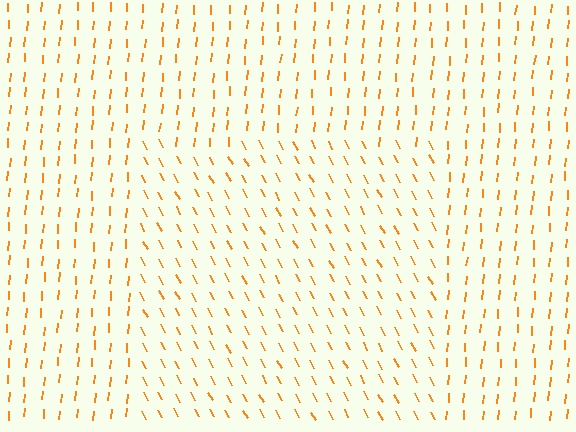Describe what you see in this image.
The image is filled with small orange line segments. A rectangle region in the image has lines oriented differently from the surrounding lines, creating a visible texture boundary.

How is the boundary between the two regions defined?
The boundary is defined purely by a change in line orientation (approximately 33 degrees difference). All lines are the same color and thickness.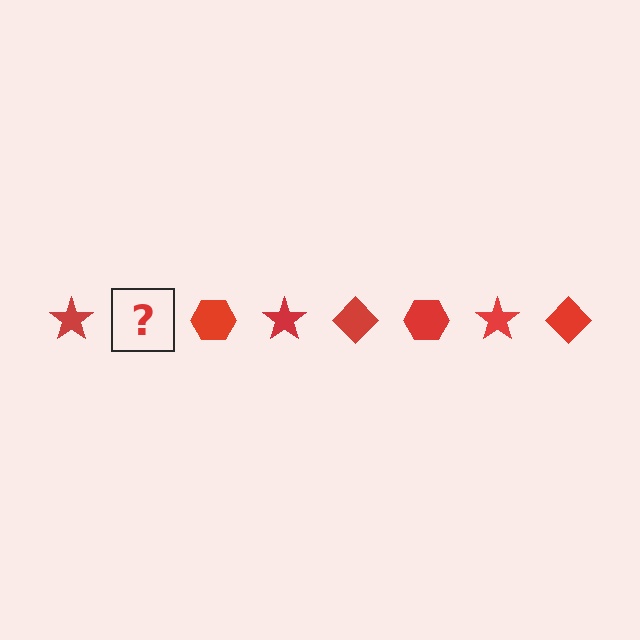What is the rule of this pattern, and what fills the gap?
The rule is that the pattern cycles through star, diamond, hexagon shapes in red. The gap should be filled with a red diamond.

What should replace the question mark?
The question mark should be replaced with a red diamond.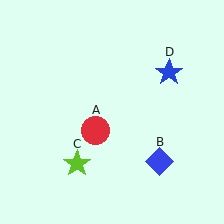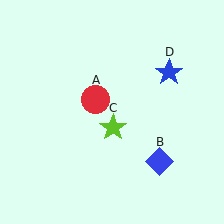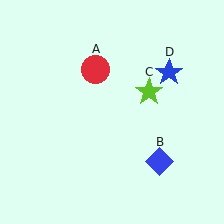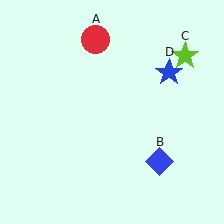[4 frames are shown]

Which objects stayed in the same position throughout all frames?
Blue diamond (object B) and blue star (object D) remained stationary.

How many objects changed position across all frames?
2 objects changed position: red circle (object A), lime star (object C).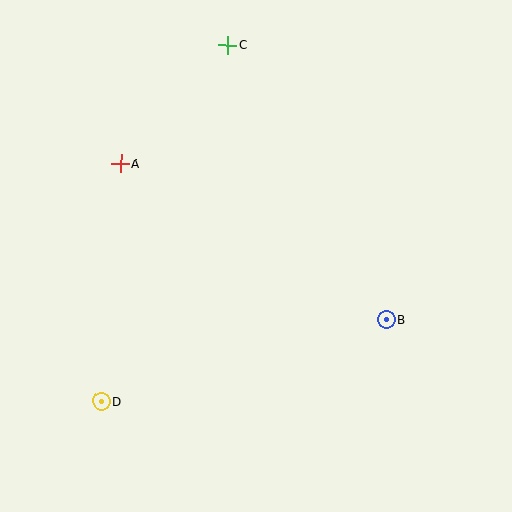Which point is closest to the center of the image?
Point B at (386, 320) is closest to the center.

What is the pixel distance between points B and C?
The distance between B and C is 318 pixels.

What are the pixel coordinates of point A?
Point A is at (121, 163).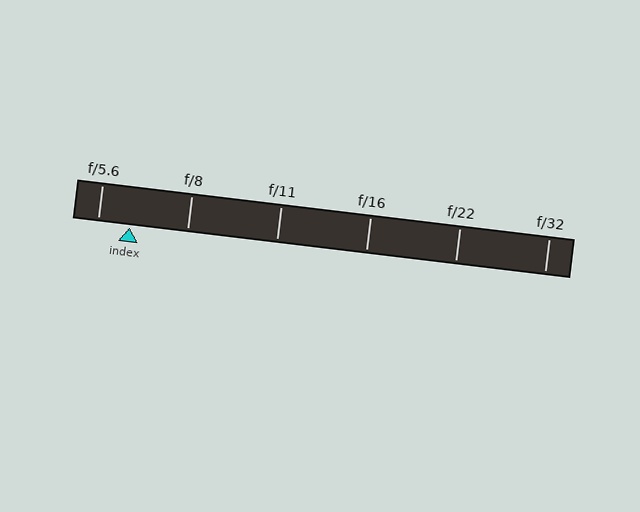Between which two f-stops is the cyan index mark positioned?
The index mark is between f/5.6 and f/8.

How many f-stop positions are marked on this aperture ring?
There are 6 f-stop positions marked.